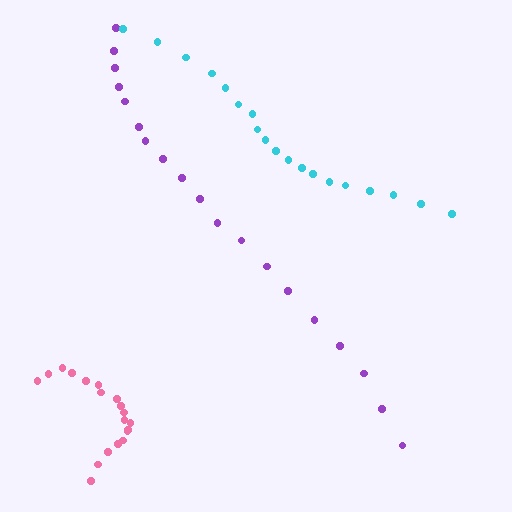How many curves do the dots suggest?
There are 3 distinct paths.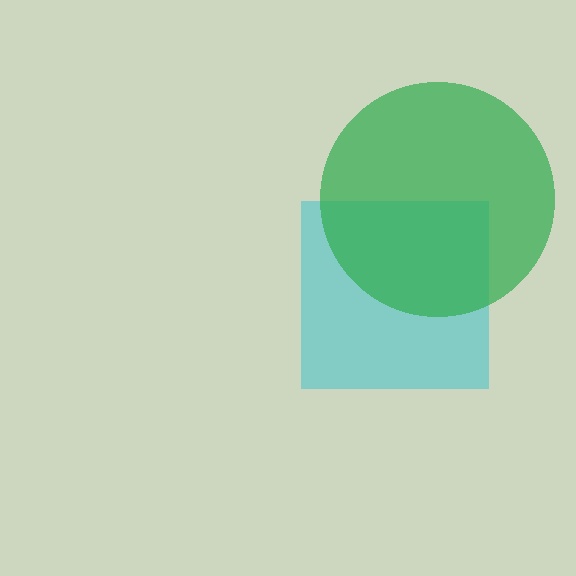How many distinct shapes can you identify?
There are 2 distinct shapes: a cyan square, a green circle.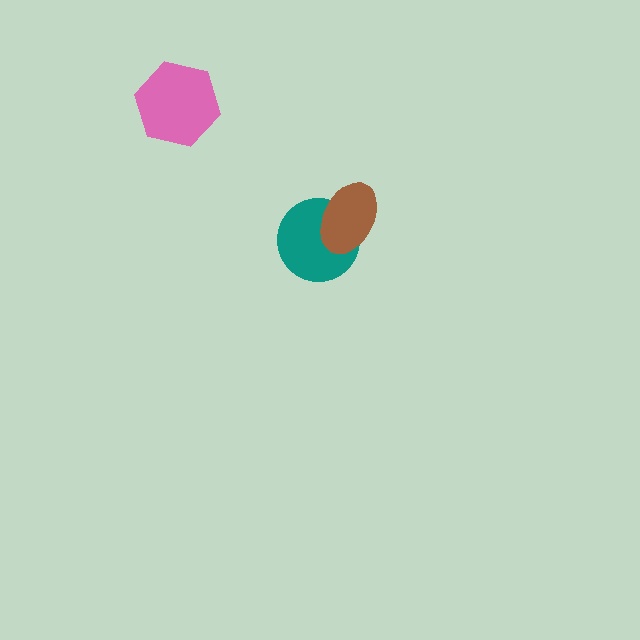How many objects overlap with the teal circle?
1 object overlaps with the teal circle.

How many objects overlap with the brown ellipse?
1 object overlaps with the brown ellipse.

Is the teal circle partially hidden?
Yes, it is partially covered by another shape.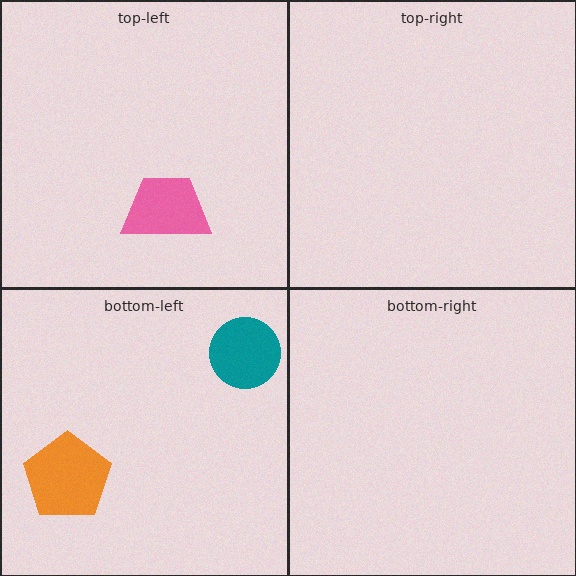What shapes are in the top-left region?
The pink trapezoid.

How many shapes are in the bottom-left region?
2.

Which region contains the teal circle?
The bottom-left region.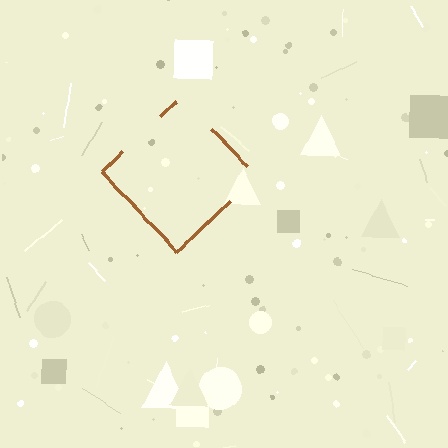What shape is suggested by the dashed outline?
The dashed outline suggests a diamond.